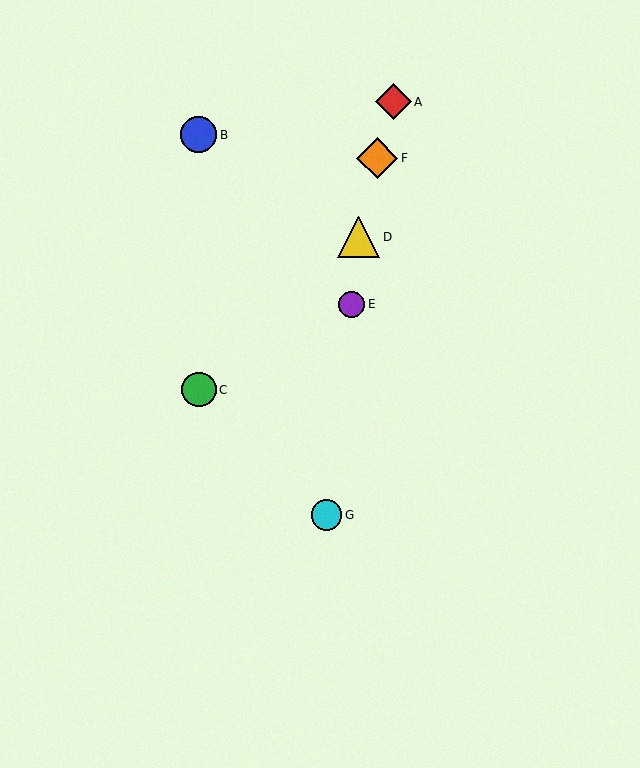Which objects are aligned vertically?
Objects B, C are aligned vertically.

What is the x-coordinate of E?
Object E is at x≈352.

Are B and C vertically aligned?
Yes, both are at x≈199.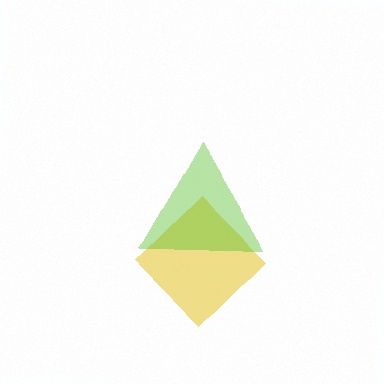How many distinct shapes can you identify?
There are 2 distinct shapes: a yellow diamond, a lime triangle.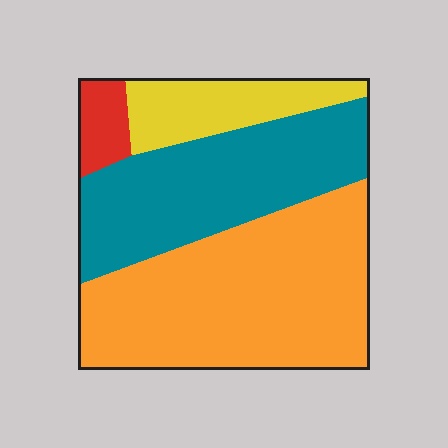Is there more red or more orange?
Orange.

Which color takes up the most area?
Orange, at roughly 50%.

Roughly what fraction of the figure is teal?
Teal covers roughly 35% of the figure.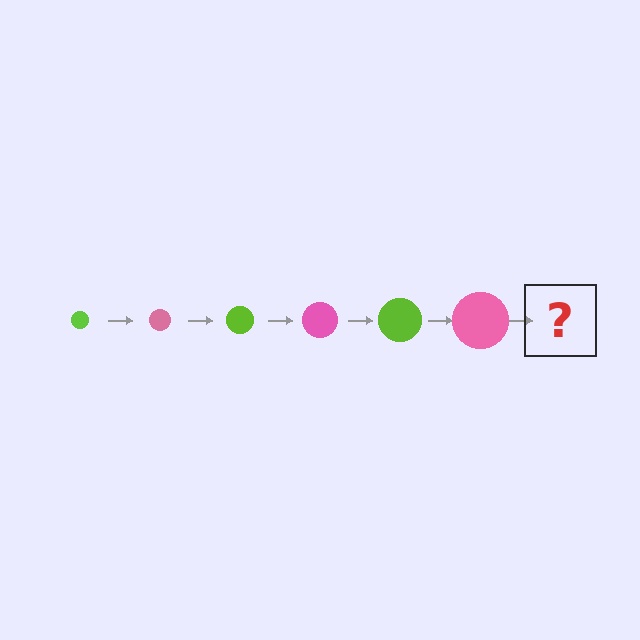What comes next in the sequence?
The next element should be a lime circle, larger than the previous one.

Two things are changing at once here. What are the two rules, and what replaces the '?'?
The two rules are that the circle grows larger each step and the color cycles through lime and pink. The '?' should be a lime circle, larger than the previous one.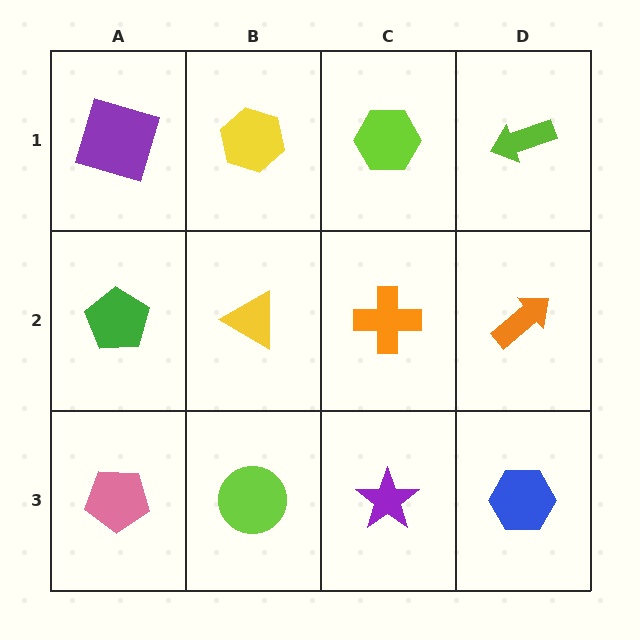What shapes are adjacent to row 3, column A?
A green pentagon (row 2, column A), a lime circle (row 3, column B).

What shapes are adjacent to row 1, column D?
An orange arrow (row 2, column D), a lime hexagon (row 1, column C).